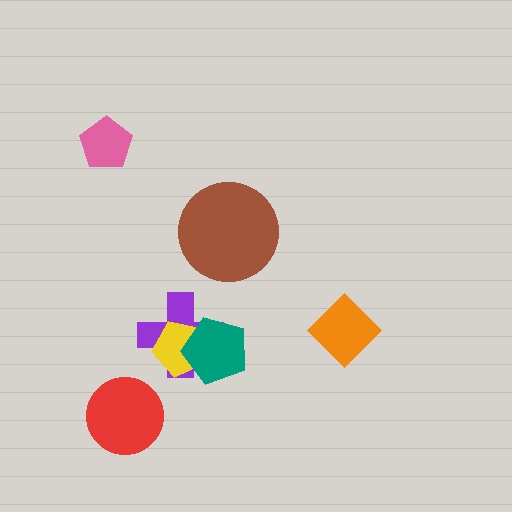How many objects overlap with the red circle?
0 objects overlap with the red circle.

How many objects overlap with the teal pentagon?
2 objects overlap with the teal pentagon.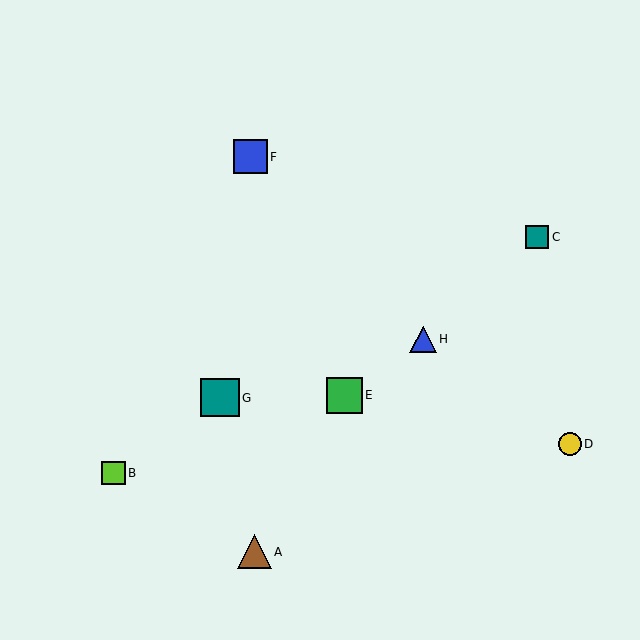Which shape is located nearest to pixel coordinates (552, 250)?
The teal square (labeled C) at (537, 237) is nearest to that location.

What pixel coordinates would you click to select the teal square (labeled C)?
Click at (537, 237) to select the teal square C.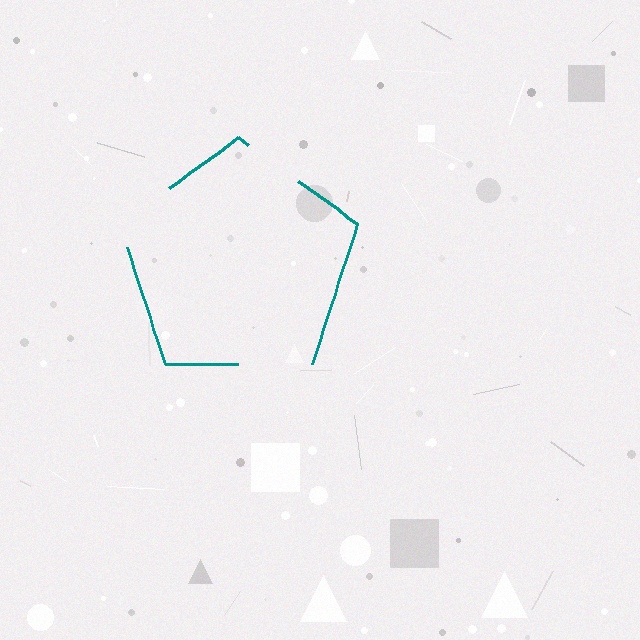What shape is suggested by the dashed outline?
The dashed outline suggests a pentagon.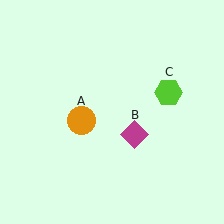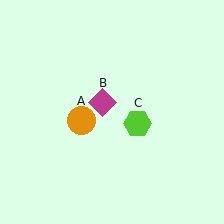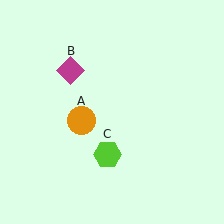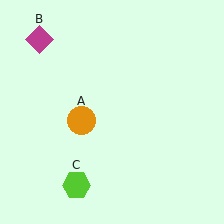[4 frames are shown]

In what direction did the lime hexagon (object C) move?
The lime hexagon (object C) moved down and to the left.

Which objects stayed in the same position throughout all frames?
Orange circle (object A) remained stationary.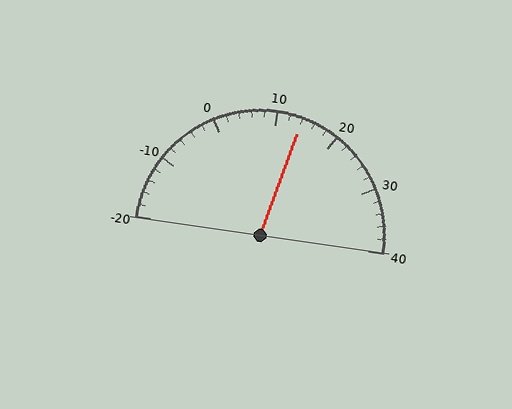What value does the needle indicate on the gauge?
The needle indicates approximately 14.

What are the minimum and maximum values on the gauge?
The gauge ranges from -20 to 40.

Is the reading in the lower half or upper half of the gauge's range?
The reading is in the upper half of the range (-20 to 40).